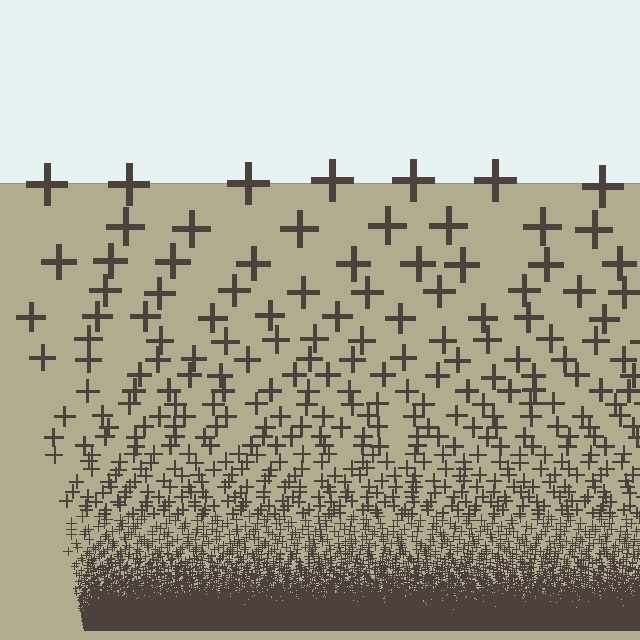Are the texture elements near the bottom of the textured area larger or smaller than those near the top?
Smaller. The gradient is inverted — elements near the bottom are smaller and denser.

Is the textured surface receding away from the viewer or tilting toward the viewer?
The surface appears to tilt toward the viewer. Texture elements get larger and sparser toward the top.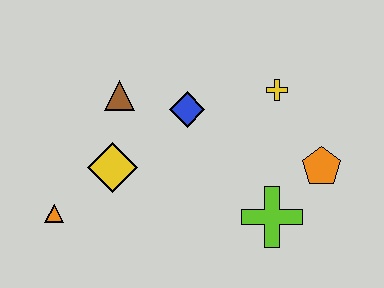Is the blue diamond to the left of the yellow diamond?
No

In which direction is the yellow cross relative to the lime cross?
The yellow cross is above the lime cross.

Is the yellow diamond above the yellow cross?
No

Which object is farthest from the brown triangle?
The orange pentagon is farthest from the brown triangle.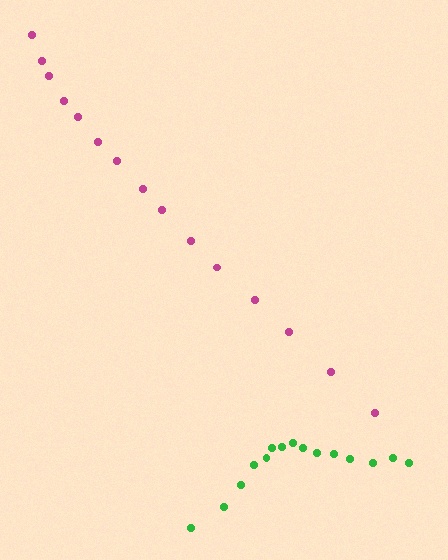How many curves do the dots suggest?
There are 2 distinct paths.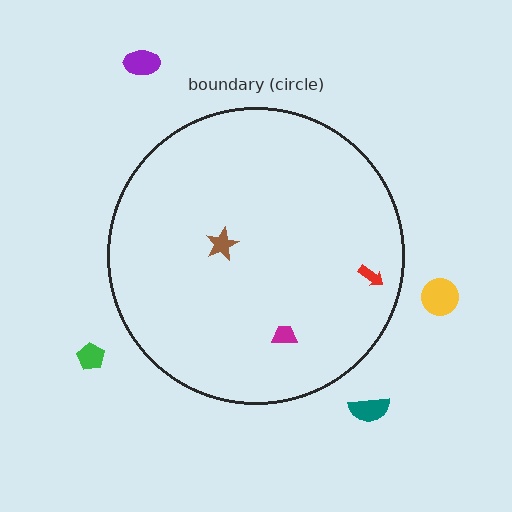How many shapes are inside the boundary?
3 inside, 4 outside.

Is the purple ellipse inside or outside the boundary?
Outside.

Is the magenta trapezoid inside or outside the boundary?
Inside.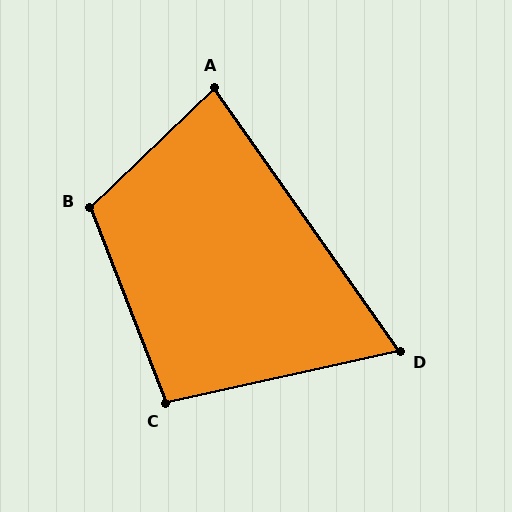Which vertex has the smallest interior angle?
D, at approximately 67 degrees.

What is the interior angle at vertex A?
Approximately 81 degrees (acute).